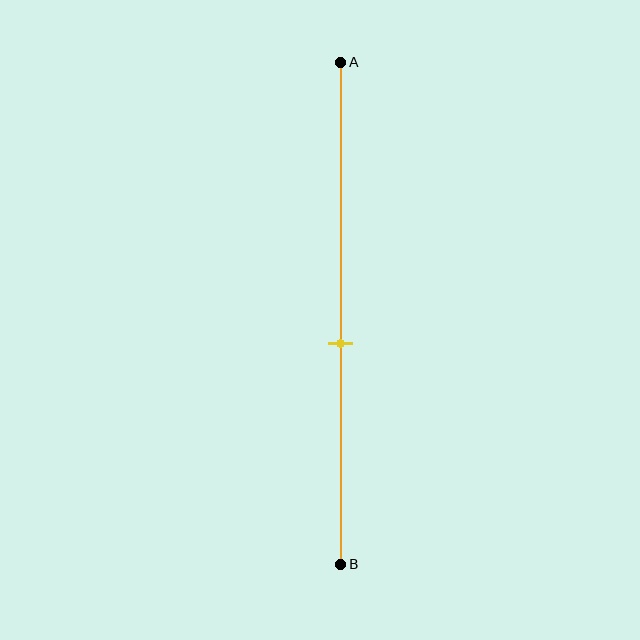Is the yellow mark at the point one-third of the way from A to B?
No, the mark is at about 55% from A, not at the 33% one-third point.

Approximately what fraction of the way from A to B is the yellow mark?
The yellow mark is approximately 55% of the way from A to B.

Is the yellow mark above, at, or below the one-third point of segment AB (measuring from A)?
The yellow mark is below the one-third point of segment AB.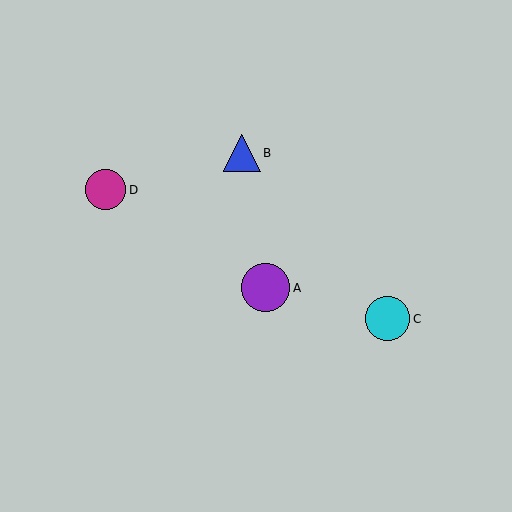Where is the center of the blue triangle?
The center of the blue triangle is at (242, 153).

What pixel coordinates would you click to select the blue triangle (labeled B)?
Click at (242, 153) to select the blue triangle B.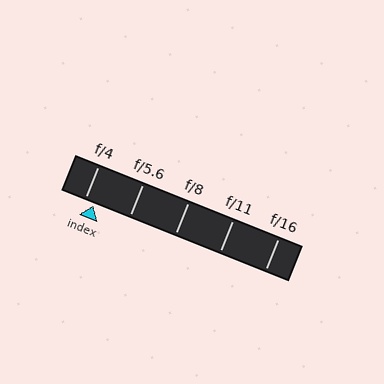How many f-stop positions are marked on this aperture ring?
There are 5 f-stop positions marked.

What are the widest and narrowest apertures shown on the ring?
The widest aperture shown is f/4 and the narrowest is f/16.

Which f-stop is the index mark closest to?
The index mark is closest to f/4.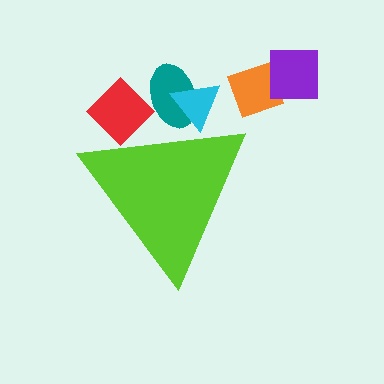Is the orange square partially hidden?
No, the orange square is fully visible.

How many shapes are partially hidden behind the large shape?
3 shapes are partially hidden.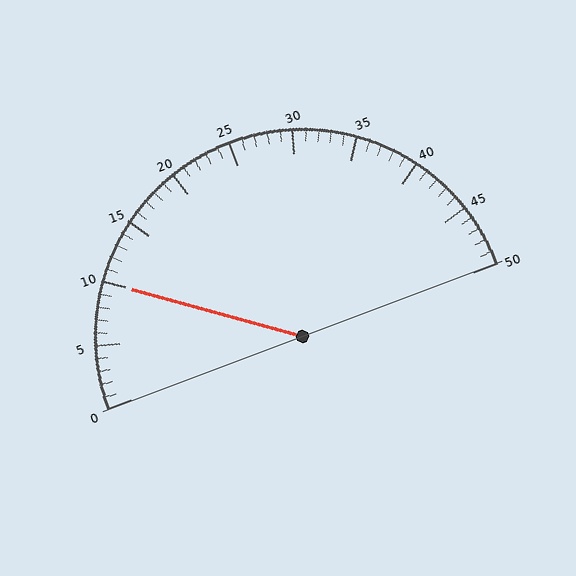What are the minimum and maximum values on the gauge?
The gauge ranges from 0 to 50.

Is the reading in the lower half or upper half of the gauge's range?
The reading is in the lower half of the range (0 to 50).